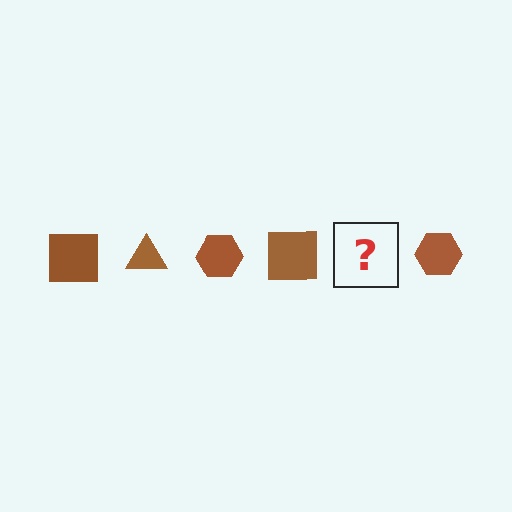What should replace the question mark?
The question mark should be replaced with a brown triangle.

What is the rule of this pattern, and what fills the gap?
The rule is that the pattern cycles through square, triangle, hexagon shapes in brown. The gap should be filled with a brown triangle.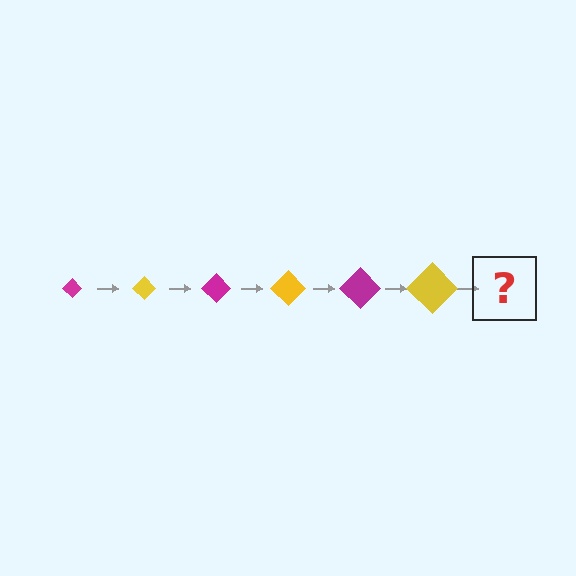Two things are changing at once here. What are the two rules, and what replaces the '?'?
The two rules are that the diamond grows larger each step and the color cycles through magenta and yellow. The '?' should be a magenta diamond, larger than the previous one.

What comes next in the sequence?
The next element should be a magenta diamond, larger than the previous one.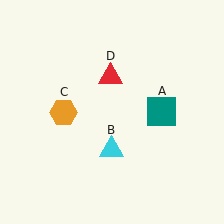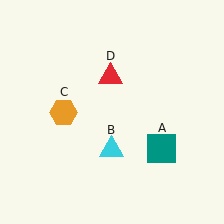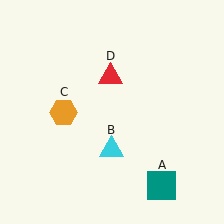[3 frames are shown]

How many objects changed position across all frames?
1 object changed position: teal square (object A).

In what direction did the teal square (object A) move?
The teal square (object A) moved down.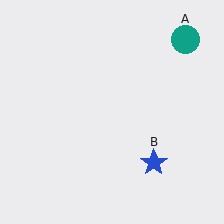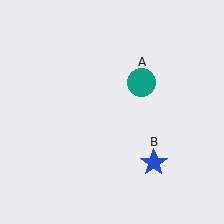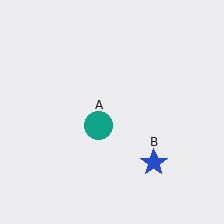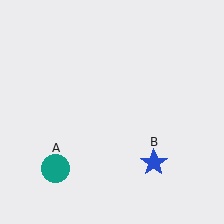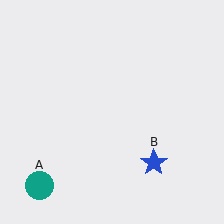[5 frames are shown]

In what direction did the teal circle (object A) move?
The teal circle (object A) moved down and to the left.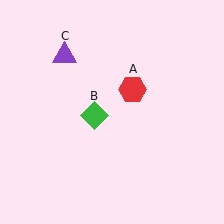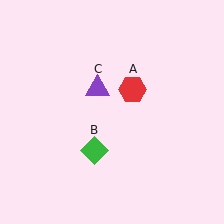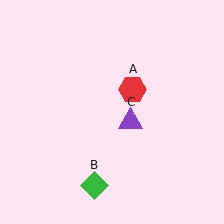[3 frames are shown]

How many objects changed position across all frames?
2 objects changed position: green diamond (object B), purple triangle (object C).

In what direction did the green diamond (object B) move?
The green diamond (object B) moved down.